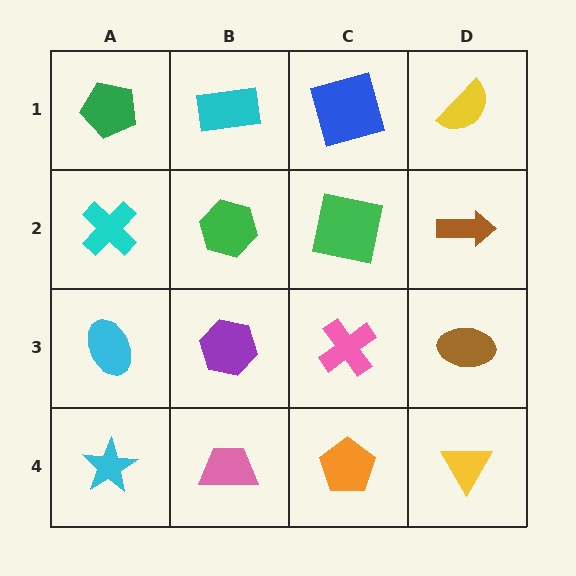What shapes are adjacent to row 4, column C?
A pink cross (row 3, column C), a pink trapezoid (row 4, column B), a yellow triangle (row 4, column D).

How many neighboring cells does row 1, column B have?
3.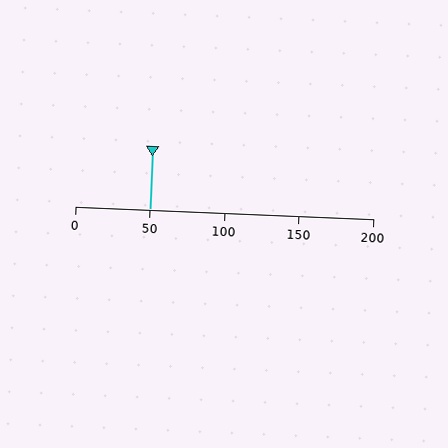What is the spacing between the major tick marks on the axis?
The major ticks are spaced 50 apart.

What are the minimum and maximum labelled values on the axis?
The axis runs from 0 to 200.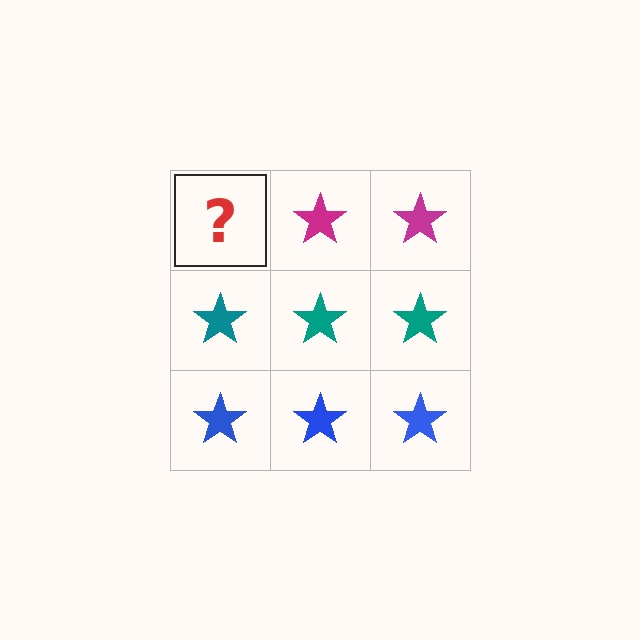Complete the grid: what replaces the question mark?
The question mark should be replaced with a magenta star.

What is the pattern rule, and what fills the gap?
The rule is that each row has a consistent color. The gap should be filled with a magenta star.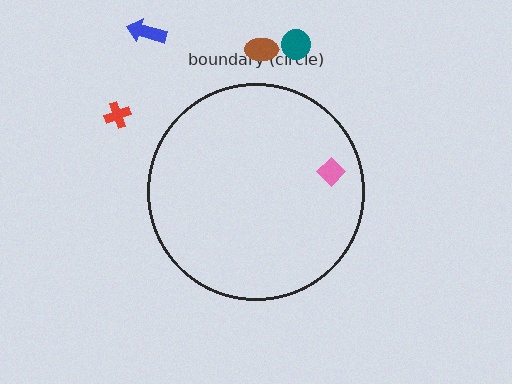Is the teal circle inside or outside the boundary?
Outside.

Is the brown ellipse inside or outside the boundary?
Outside.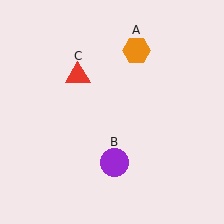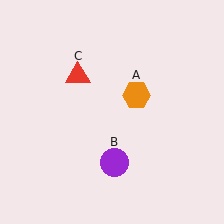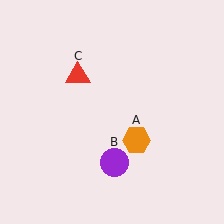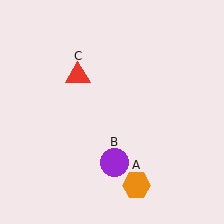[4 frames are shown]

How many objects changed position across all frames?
1 object changed position: orange hexagon (object A).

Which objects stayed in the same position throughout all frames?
Purple circle (object B) and red triangle (object C) remained stationary.